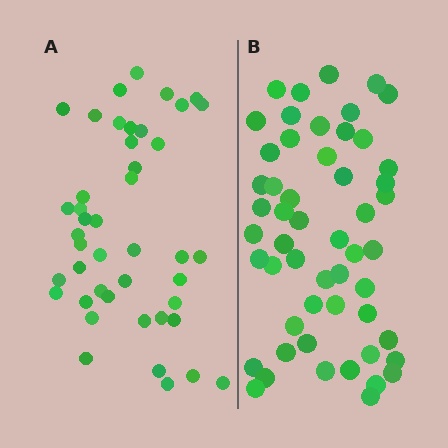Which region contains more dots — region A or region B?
Region B (the right region) has more dots.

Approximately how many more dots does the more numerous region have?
Region B has roughly 8 or so more dots than region A.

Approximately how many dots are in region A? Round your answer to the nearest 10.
About 40 dots. (The exact count is 44, which rounds to 40.)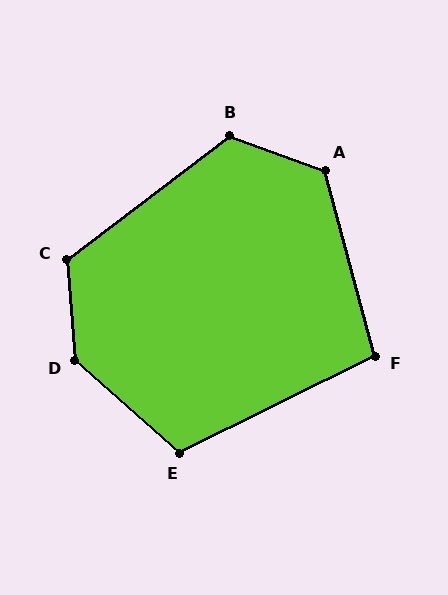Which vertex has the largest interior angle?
D, at approximately 136 degrees.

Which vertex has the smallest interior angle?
F, at approximately 101 degrees.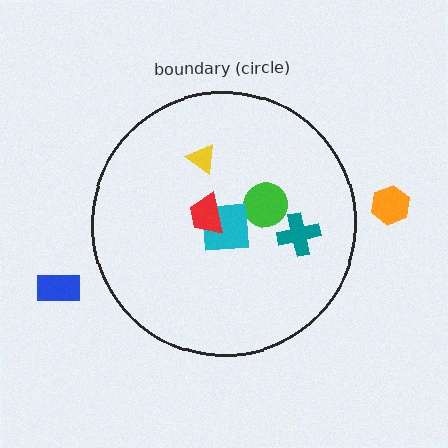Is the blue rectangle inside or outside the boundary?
Outside.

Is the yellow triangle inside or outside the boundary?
Inside.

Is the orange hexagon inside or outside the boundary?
Outside.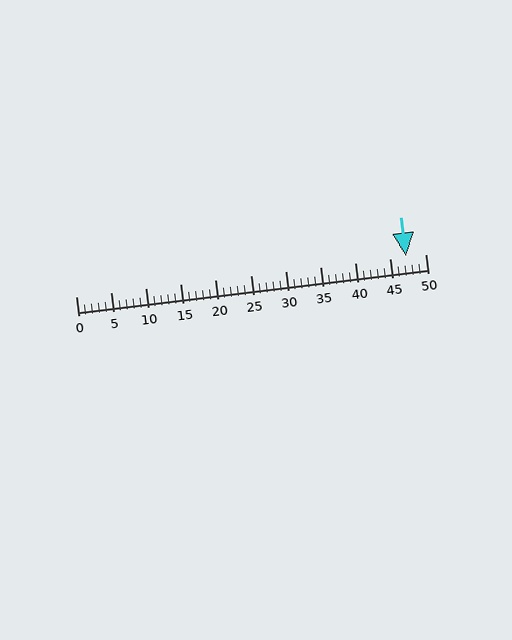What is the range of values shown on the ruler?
The ruler shows values from 0 to 50.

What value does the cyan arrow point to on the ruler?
The cyan arrow points to approximately 47.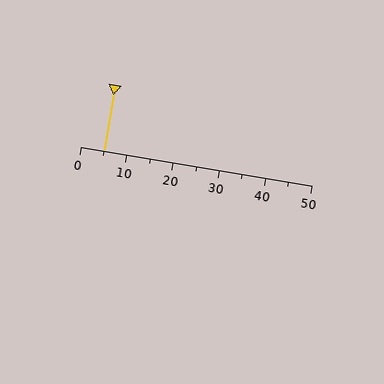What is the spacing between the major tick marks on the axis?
The major ticks are spaced 10 apart.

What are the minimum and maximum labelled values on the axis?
The axis runs from 0 to 50.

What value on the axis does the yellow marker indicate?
The marker indicates approximately 5.